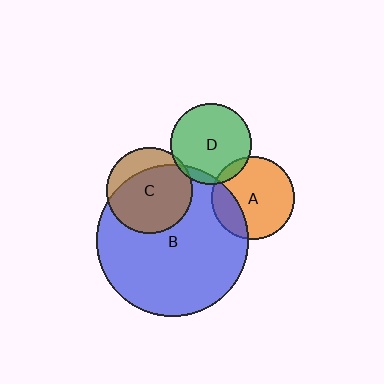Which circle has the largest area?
Circle B (blue).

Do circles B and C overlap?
Yes.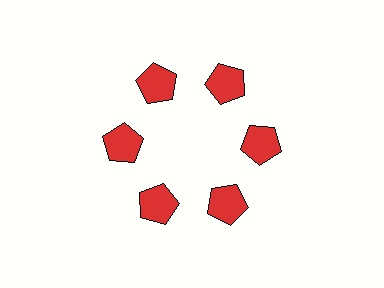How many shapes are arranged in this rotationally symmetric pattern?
There are 6 shapes, arranged in 6 groups of 1.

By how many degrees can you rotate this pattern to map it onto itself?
The pattern maps onto itself every 60 degrees of rotation.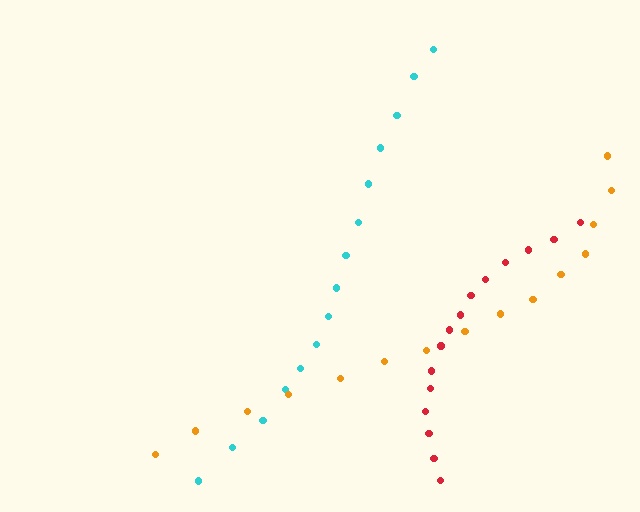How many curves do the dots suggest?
There are 3 distinct paths.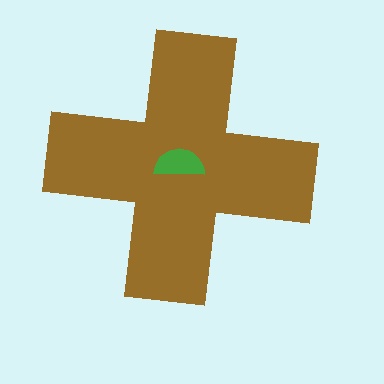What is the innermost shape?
The green semicircle.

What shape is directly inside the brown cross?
The green semicircle.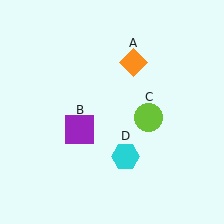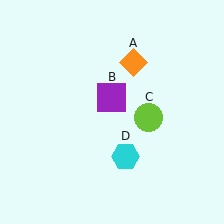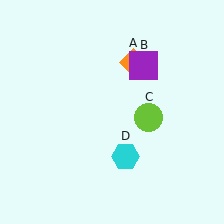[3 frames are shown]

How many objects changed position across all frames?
1 object changed position: purple square (object B).